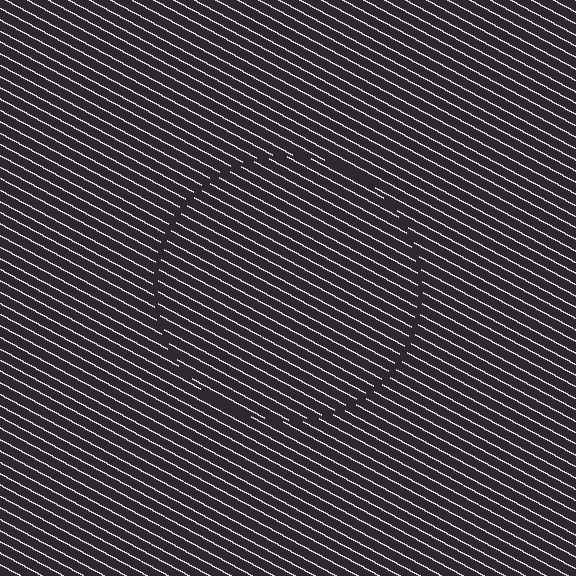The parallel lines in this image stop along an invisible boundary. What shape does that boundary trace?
An illusory circle. The interior of the shape contains the same grating, shifted by half a period — the contour is defined by the phase discontinuity where line-ends from the inner and outer gratings abut.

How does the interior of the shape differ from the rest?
The interior of the shape contains the same grating, shifted by half a period — the contour is defined by the phase discontinuity where line-ends from the inner and outer gratings abut.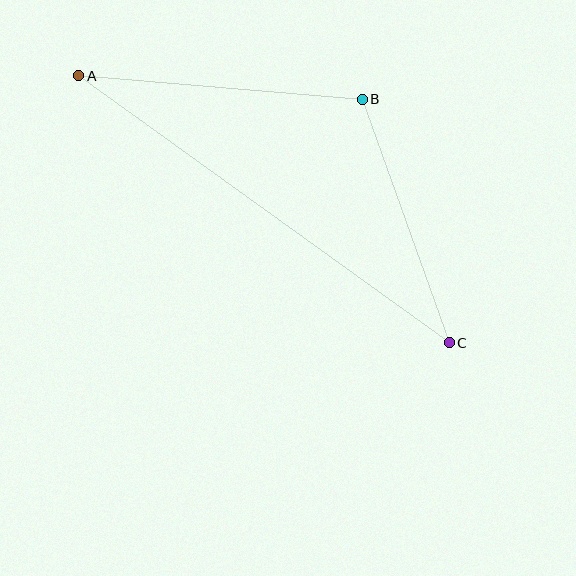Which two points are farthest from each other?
Points A and C are farthest from each other.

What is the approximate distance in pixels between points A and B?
The distance between A and B is approximately 284 pixels.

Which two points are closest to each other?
Points B and C are closest to each other.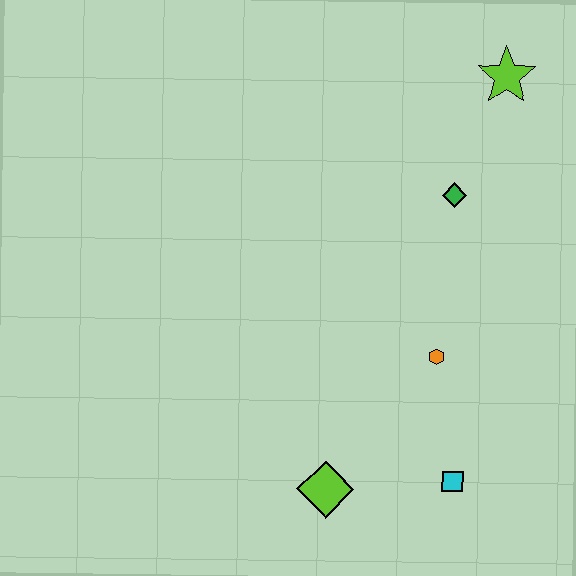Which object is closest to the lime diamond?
The cyan square is closest to the lime diamond.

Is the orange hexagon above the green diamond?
No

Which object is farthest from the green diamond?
The lime diamond is farthest from the green diamond.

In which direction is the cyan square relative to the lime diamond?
The cyan square is to the right of the lime diamond.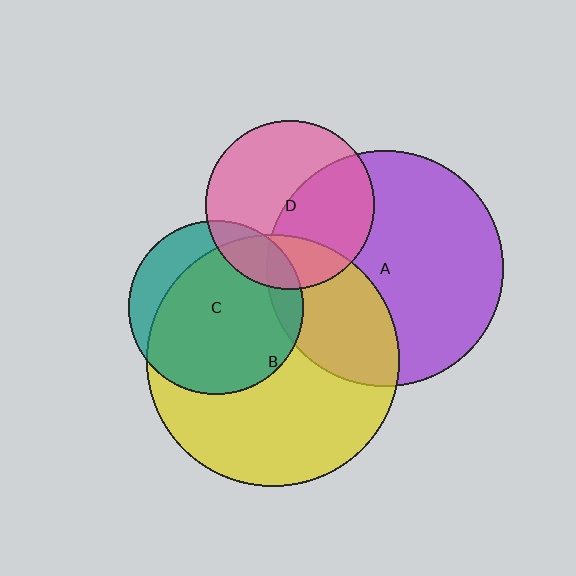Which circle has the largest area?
Circle B (yellow).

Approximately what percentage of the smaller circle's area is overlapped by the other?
Approximately 30%.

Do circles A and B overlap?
Yes.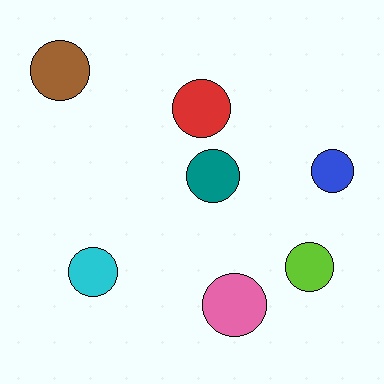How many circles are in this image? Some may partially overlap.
There are 7 circles.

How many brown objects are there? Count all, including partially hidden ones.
There is 1 brown object.